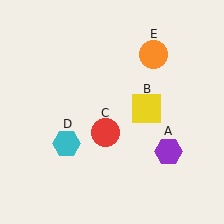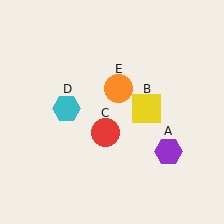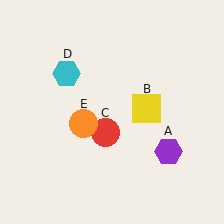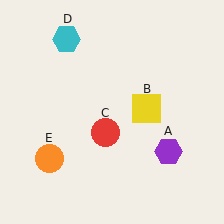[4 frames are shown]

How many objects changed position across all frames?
2 objects changed position: cyan hexagon (object D), orange circle (object E).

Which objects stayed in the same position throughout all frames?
Purple hexagon (object A) and yellow square (object B) and red circle (object C) remained stationary.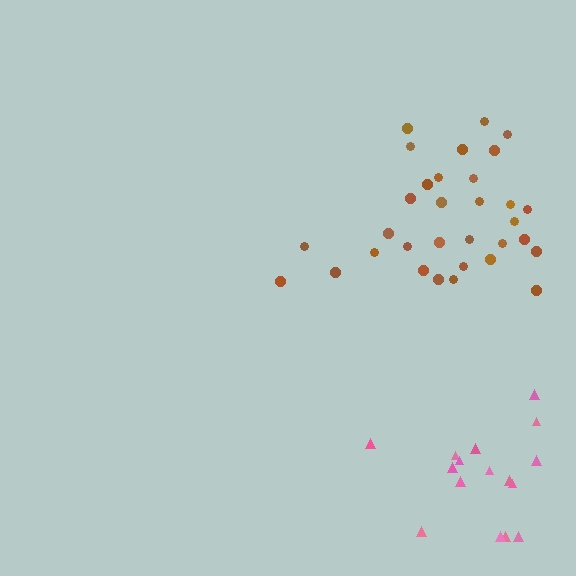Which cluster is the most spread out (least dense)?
Pink.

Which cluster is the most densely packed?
Brown.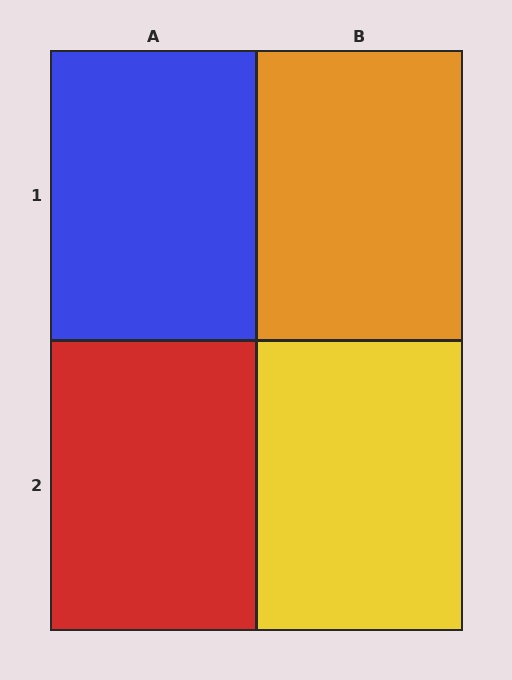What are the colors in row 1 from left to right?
Blue, orange.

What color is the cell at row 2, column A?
Red.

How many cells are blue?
1 cell is blue.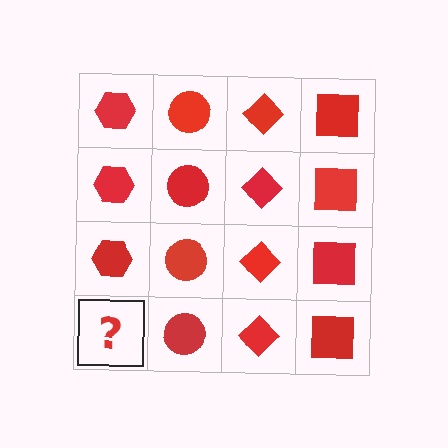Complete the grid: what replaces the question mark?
The question mark should be replaced with a red hexagon.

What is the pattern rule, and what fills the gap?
The rule is that each column has a consistent shape. The gap should be filled with a red hexagon.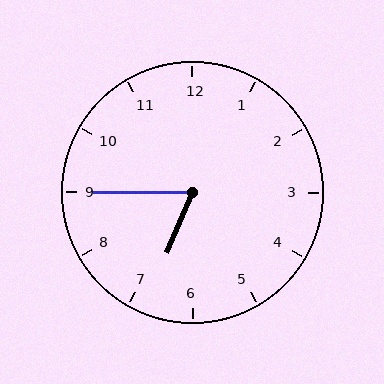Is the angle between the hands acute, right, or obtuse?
It is acute.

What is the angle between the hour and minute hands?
Approximately 68 degrees.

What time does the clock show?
6:45.